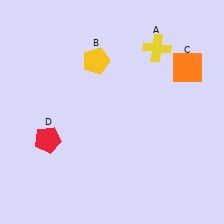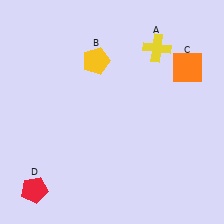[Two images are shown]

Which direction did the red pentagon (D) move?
The red pentagon (D) moved down.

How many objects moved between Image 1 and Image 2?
1 object moved between the two images.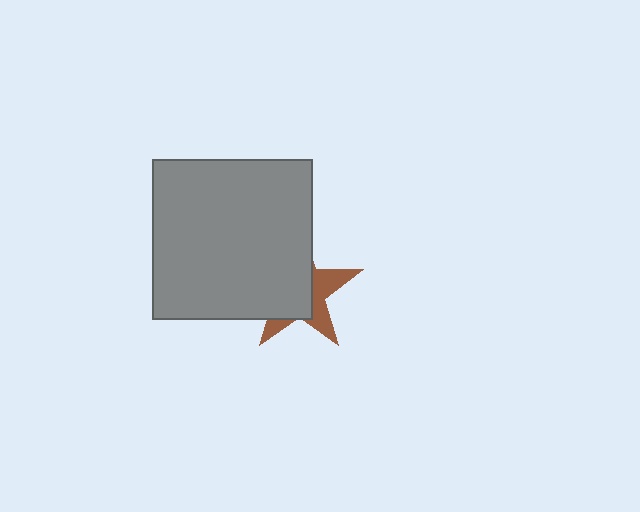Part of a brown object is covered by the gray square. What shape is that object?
It is a star.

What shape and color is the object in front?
The object in front is a gray square.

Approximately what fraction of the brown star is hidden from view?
Roughly 63% of the brown star is hidden behind the gray square.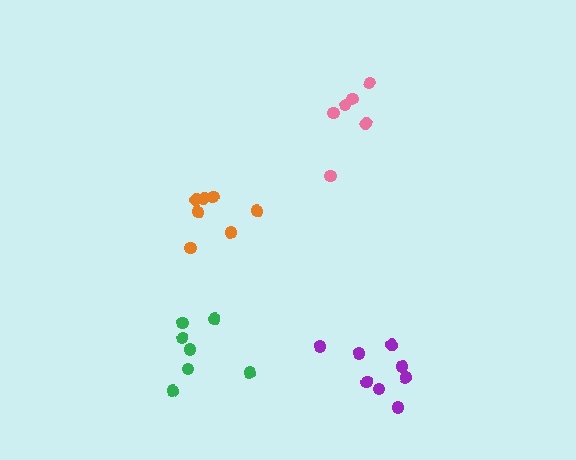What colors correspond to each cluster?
The clusters are colored: green, purple, orange, pink.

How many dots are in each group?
Group 1: 7 dots, Group 2: 8 dots, Group 3: 7 dots, Group 4: 6 dots (28 total).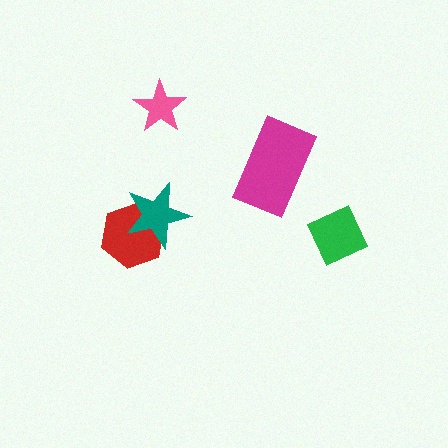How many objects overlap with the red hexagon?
1 object overlaps with the red hexagon.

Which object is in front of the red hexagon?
The teal star is in front of the red hexagon.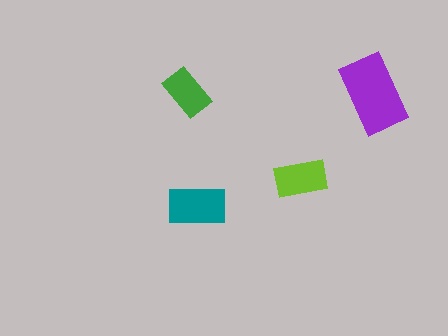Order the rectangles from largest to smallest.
the purple one, the teal one, the lime one, the green one.